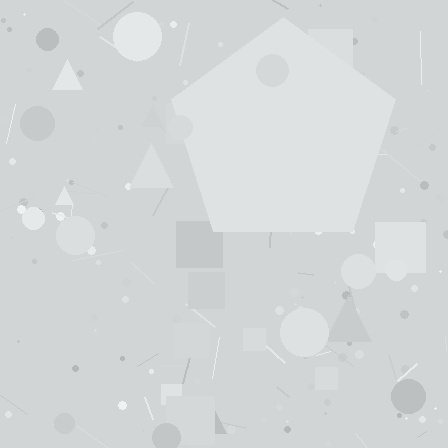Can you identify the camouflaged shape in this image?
The camouflaged shape is a pentagon.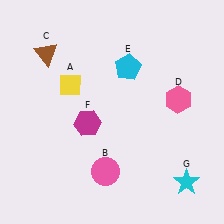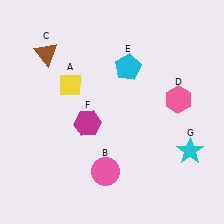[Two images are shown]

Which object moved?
The cyan star (G) moved up.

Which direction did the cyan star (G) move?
The cyan star (G) moved up.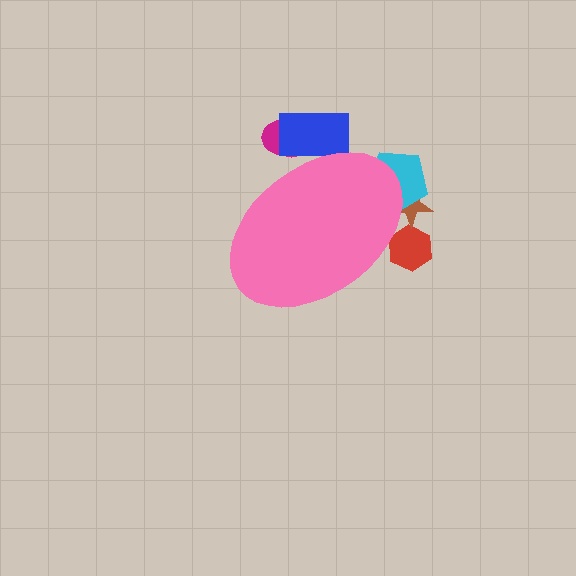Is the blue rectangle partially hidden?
Yes, the blue rectangle is partially hidden behind the pink ellipse.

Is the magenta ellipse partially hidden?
Yes, the magenta ellipse is partially hidden behind the pink ellipse.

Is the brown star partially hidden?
Yes, the brown star is partially hidden behind the pink ellipse.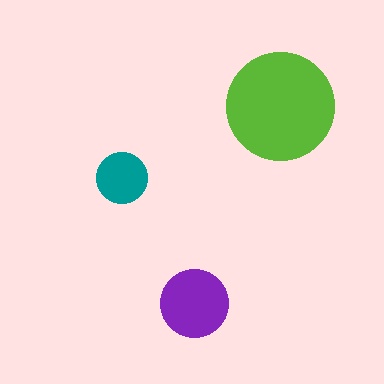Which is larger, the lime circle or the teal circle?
The lime one.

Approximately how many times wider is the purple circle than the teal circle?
About 1.5 times wider.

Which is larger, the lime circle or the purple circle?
The lime one.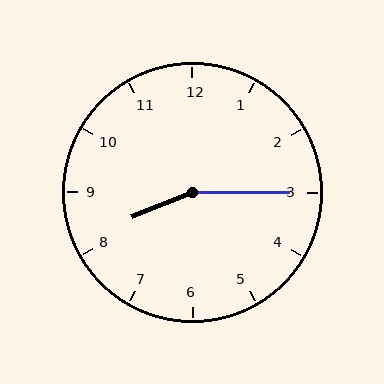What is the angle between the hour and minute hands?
Approximately 158 degrees.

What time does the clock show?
8:15.